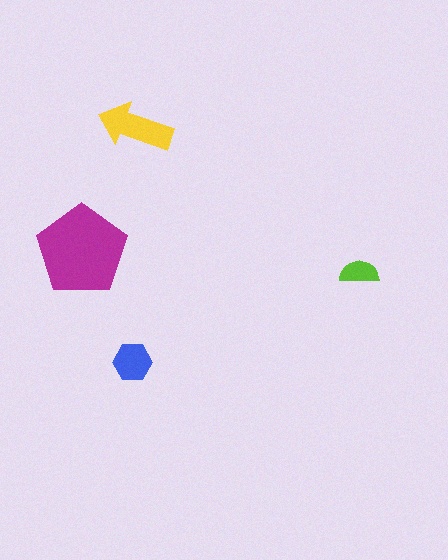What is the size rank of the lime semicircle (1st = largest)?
4th.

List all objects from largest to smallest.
The magenta pentagon, the yellow arrow, the blue hexagon, the lime semicircle.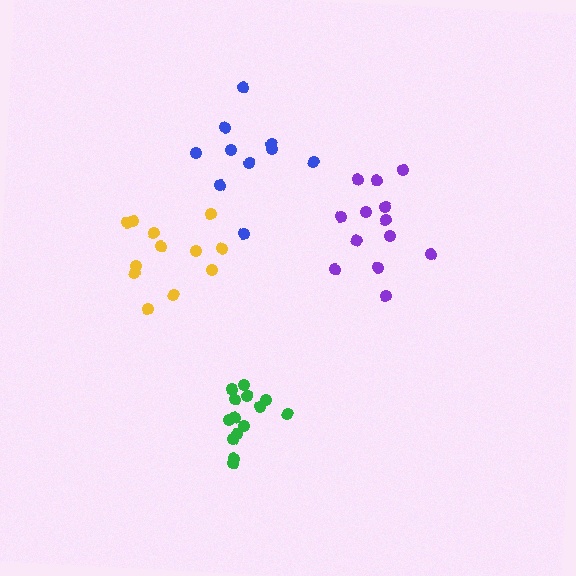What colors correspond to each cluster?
The clusters are colored: blue, purple, green, yellow.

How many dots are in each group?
Group 1: 10 dots, Group 2: 13 dots, Group 3: 15 dots, Group 4: 13 dots (51 total).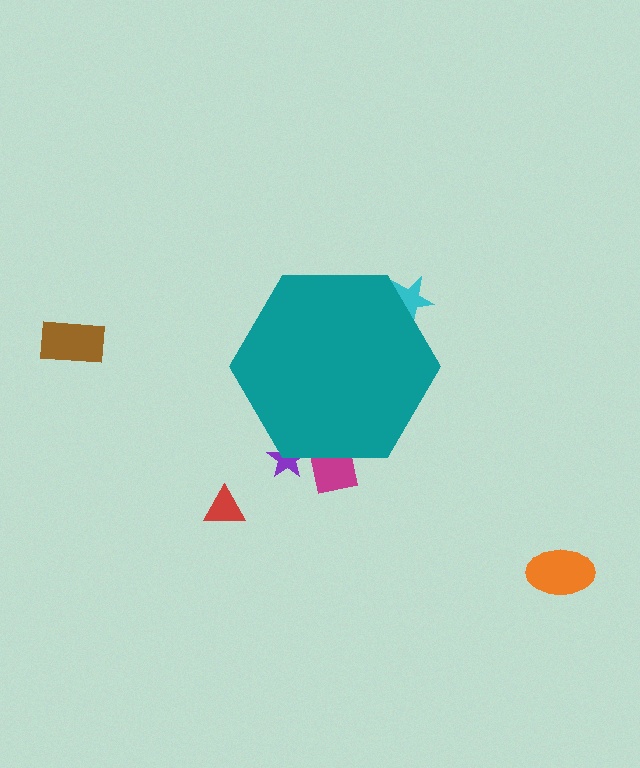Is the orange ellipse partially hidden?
No, the orange ellipse is fully visible.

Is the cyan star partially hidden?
Yes, the cyan star is partially hidden behind the teal hexagon.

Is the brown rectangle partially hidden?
No, the brown rectangle is fully visible.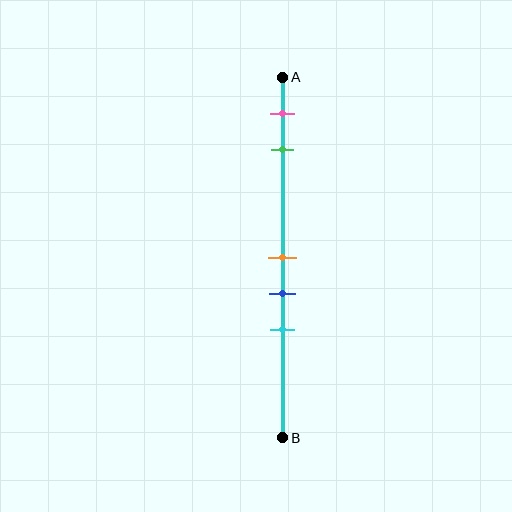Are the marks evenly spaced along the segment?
No, the marks are not evenly spaced.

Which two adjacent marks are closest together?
The orange and blue marks are the closest adjacent pair.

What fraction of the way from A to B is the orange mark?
The orange mark is approximately 50% (0.5) of the way from A to B.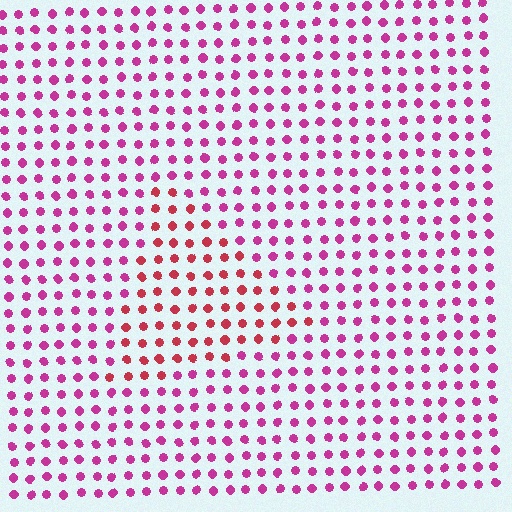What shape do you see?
I see a triangle.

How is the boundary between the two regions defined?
The boundary is defined purely by a slight shift in hue (about 33 degrees). Spacing, size, and orientation are identical on both sides.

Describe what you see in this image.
The image is filled with small magenta elements in a uniform arrangement. A triangle-shaped region is visible where the elements are tinted to a slightly different hue, forming a subtle color boundary.